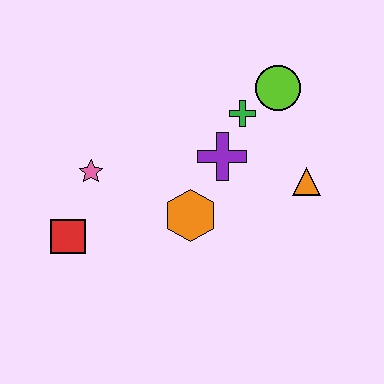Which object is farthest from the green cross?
The red square is farthest from the green cross.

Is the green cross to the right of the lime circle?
No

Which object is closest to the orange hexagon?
The purple cross is closest to the orange hexagon.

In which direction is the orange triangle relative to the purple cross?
The orange triangle is to the right of the purple cross.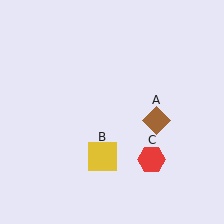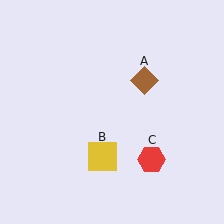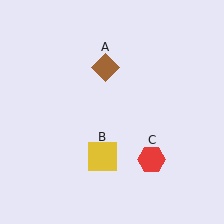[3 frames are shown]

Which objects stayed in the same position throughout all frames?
Yellow square (object B) and red hexagon (object C) remained stationary.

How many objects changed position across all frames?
1 object changed position: brown diamond (object A).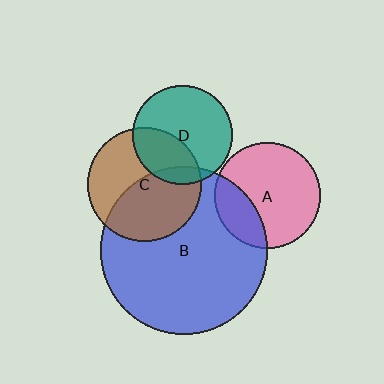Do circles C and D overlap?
Yes.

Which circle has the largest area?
Circle B (blue).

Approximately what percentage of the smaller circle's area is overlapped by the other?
Approximately 35%.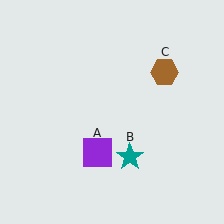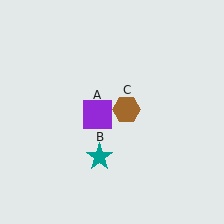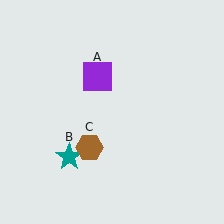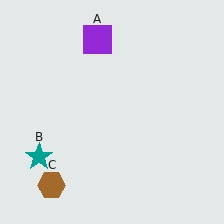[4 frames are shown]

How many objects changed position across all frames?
3 objects changed position: purple square (object A), teal star (object B), brown hexagon (object C).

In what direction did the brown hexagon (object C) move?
The brown hexagon (object C) moved down and to the left.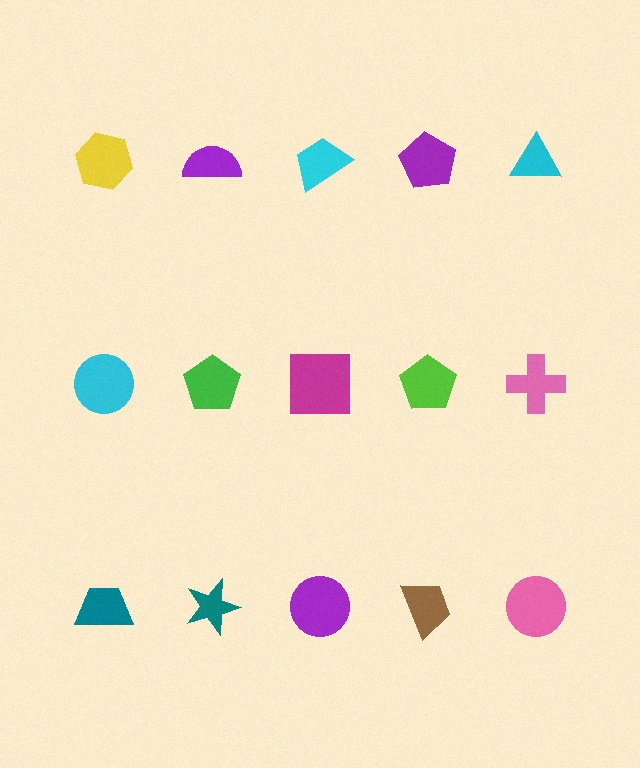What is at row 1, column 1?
A yellow hexagon.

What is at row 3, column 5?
A pink circle.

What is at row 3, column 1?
A teal trapezoid.